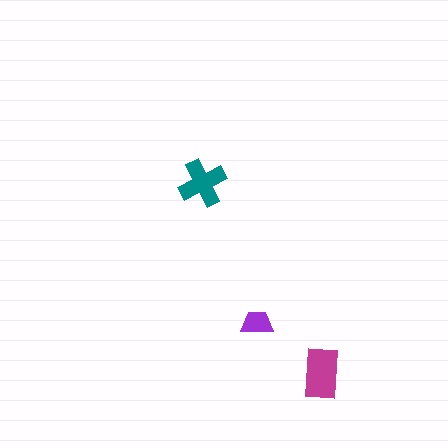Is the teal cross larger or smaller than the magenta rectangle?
Smaller.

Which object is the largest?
The magenta rectangle.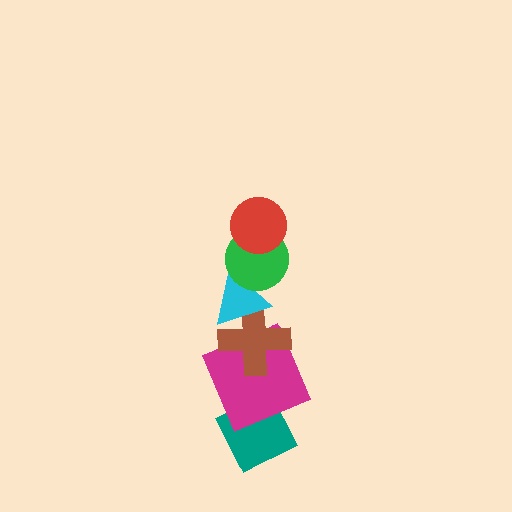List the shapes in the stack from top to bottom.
From top to bottom: the red circle, the green circle, the cyan triangle, the brown cross, the magenta square, the teal diamond.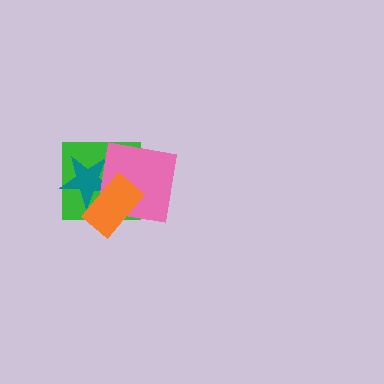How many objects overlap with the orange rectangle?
3 objects overlap with the orange rectangle.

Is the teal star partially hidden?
Yes, it is partially covered by another shape.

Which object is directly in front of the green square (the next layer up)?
The teal star is directly in front of the green square.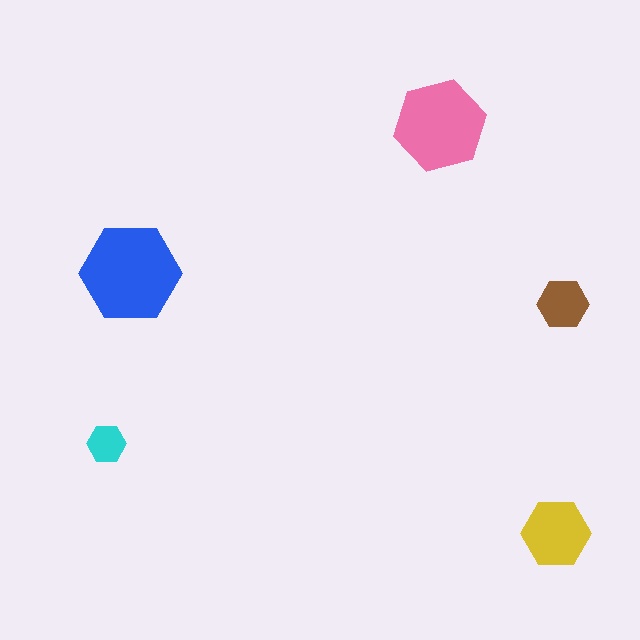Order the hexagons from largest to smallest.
the blue one, the pink one, the yellow one, the brown one, the cyan one.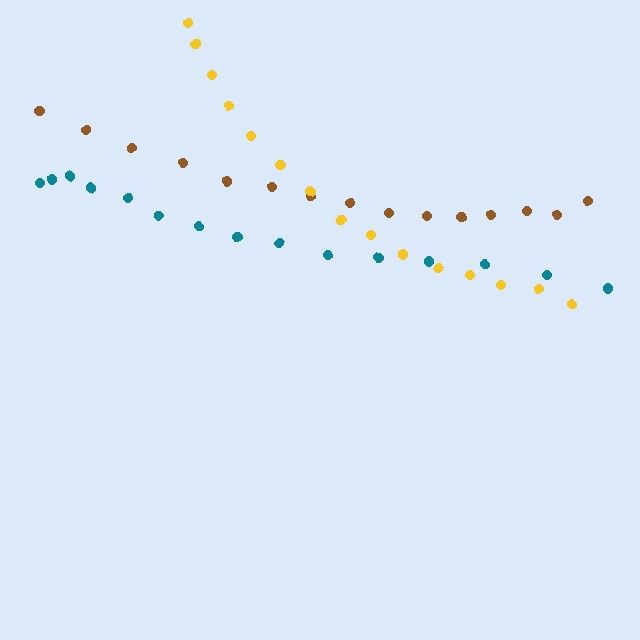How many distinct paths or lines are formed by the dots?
There are 3 distinct paths.